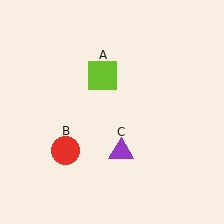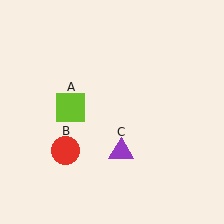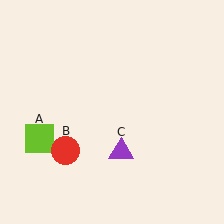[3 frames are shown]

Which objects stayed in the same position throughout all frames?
Red circle (object B) and purple triangle (object C) remained stationary.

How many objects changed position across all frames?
1 object changed position: lime square (object A).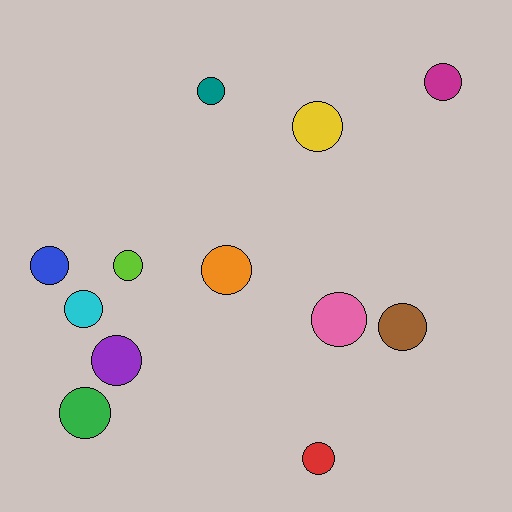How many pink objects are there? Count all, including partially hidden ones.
There is 1 pink object.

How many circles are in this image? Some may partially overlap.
There are 12 circles.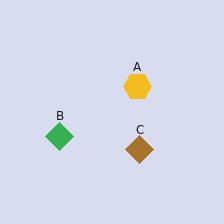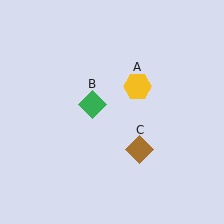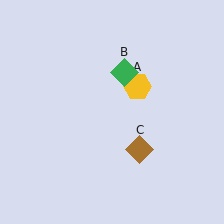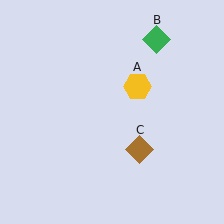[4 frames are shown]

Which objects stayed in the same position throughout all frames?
Yellow hexagon (object A) and brown diamond (object C) remained stationary.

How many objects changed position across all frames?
1 object changed position: green diamond (object B).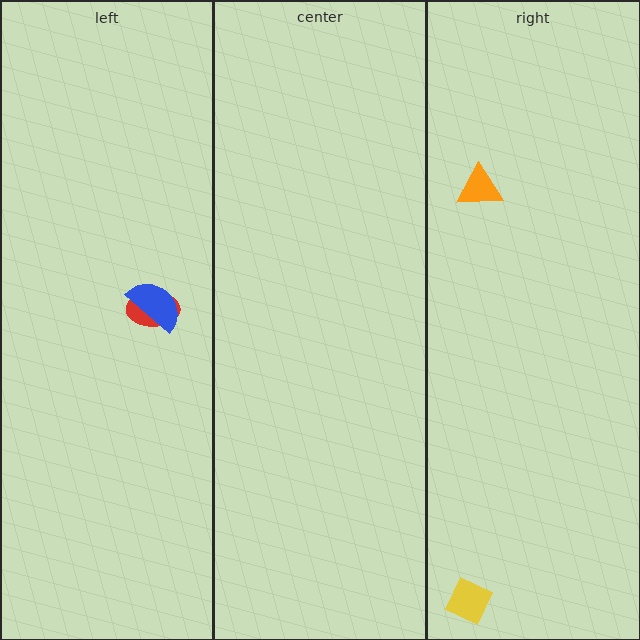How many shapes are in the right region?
2.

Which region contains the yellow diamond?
The right region.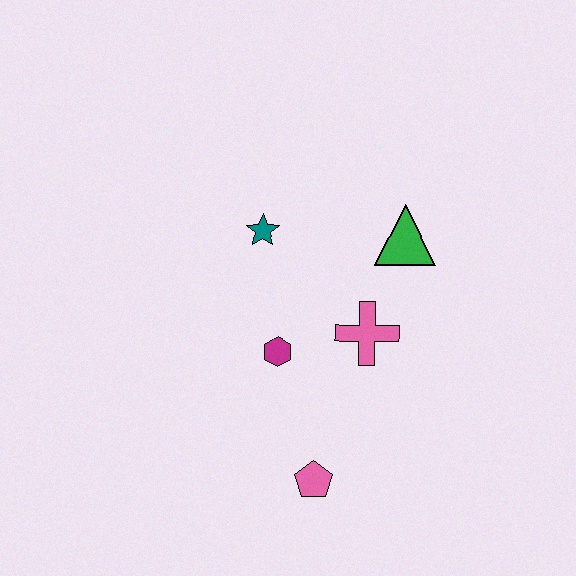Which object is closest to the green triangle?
The pink cross is closest to the green triangle.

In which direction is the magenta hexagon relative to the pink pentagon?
The magenta hexagon is above the pink pentagon.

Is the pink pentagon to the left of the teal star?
No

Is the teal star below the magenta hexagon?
No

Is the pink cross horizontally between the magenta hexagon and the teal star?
No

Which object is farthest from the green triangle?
The pink pentagon is farthest from the green triangle.